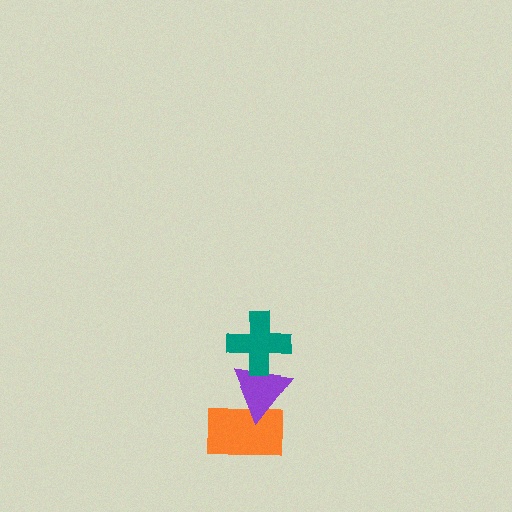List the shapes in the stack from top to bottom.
From top to bottom: the teal cross, the purple triangle, the orange rectangle.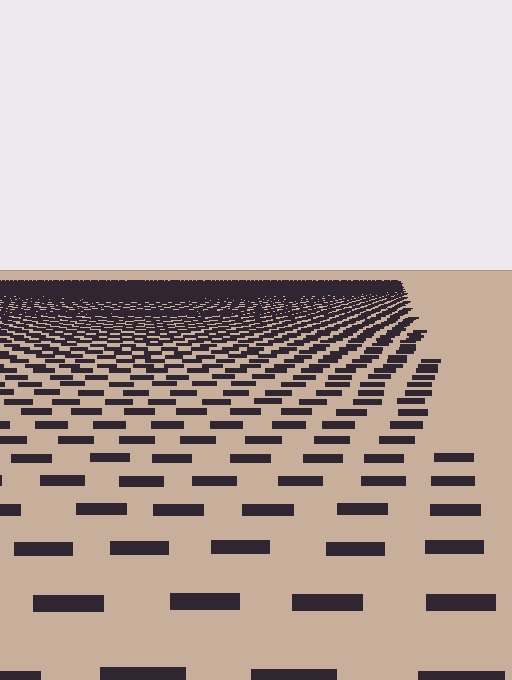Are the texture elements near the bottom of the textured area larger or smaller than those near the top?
Larger. Near the bottom, elements are closer to the viewer and appear at a bigger on-screen size.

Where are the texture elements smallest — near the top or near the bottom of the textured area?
Near the top.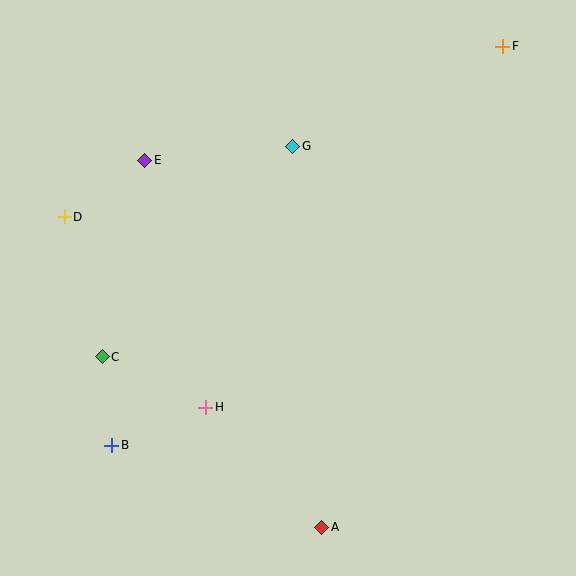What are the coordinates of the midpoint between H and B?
The midpoint between H and B is at (159, 426).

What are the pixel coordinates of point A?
Point A is at (322, 527).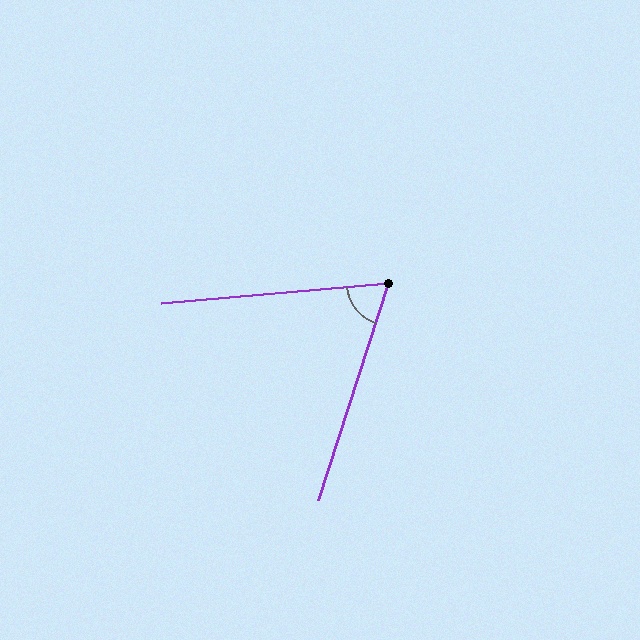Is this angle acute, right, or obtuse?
It is acute.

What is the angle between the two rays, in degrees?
Approximately 67 degrees.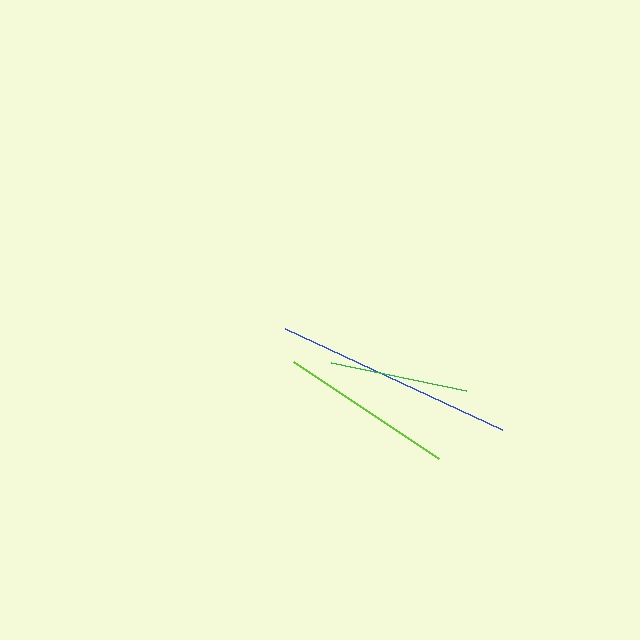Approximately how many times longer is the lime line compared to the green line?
The lime line is approximately 1.3 times the length of the green line.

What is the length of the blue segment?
The blue segment is approximately 239 pixels long.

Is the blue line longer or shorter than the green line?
The blue line is longer than the green line.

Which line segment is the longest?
The blue line is the longest at approximately 239 pixels.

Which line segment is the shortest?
The green line is the shortest at approximately 138 pixels.